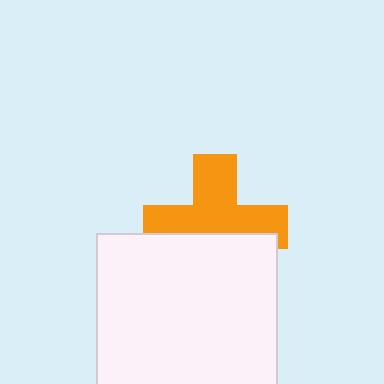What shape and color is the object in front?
The object in front is a white square.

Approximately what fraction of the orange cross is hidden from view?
Roughly 40% of the orange cross is hidden behind the white square.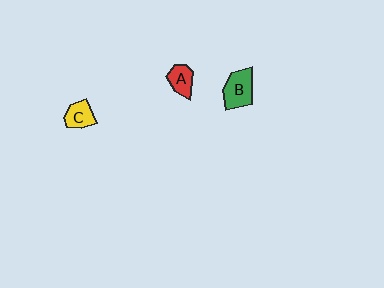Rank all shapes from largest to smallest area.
From largest to smallest: B (green), C (yellow), A (red).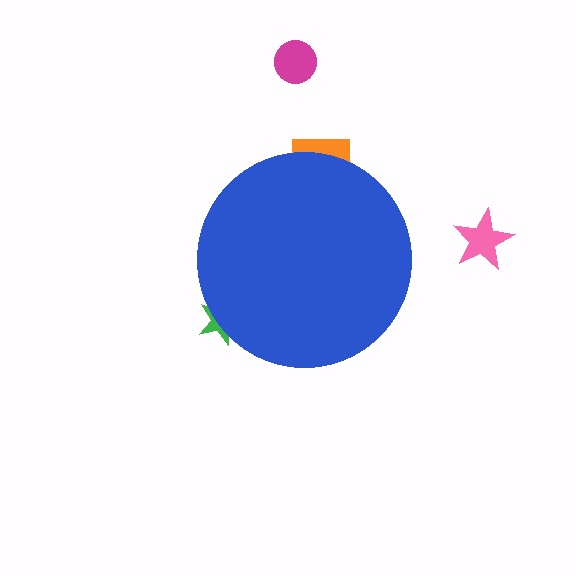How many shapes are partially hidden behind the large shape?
2 shapes are partially hidden.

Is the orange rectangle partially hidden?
Yes, the orange rectangle is partially hidden behind the blue circle.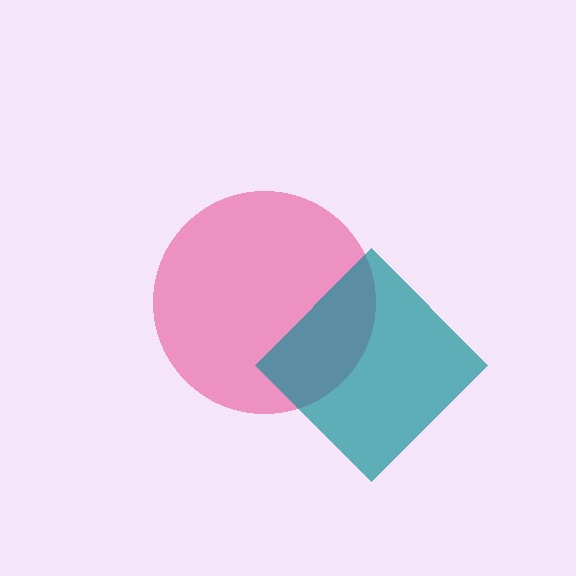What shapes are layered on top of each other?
The layered shapes are: a pink circle, a teal diamond.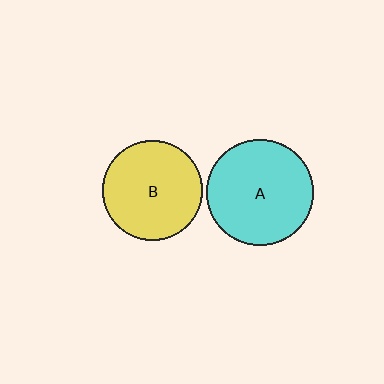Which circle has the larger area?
Circle A (cyan).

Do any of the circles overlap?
No, none of the circles overlap.